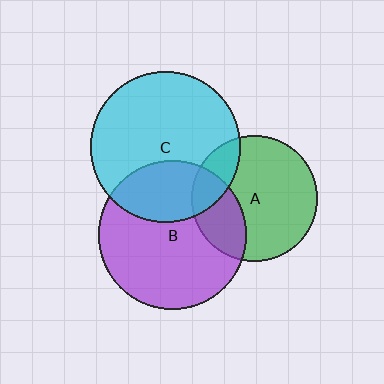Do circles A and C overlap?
Yes.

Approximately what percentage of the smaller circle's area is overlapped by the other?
Approximately 20%.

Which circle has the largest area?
Circle C (cyan).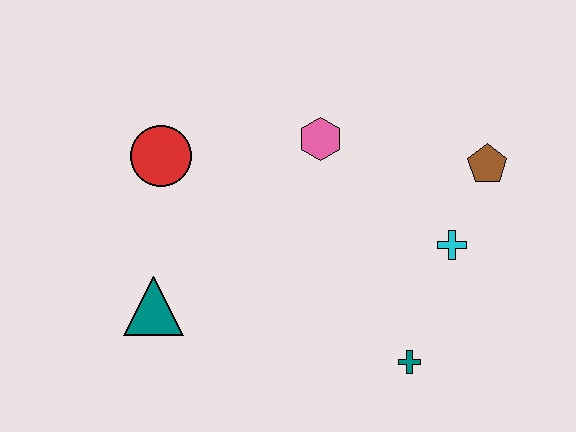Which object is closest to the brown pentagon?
The cyan cross is closest to the brown pentagon.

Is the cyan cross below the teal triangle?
No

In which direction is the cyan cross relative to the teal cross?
The cyan cross is above the teal cross.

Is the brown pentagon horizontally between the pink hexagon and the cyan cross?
No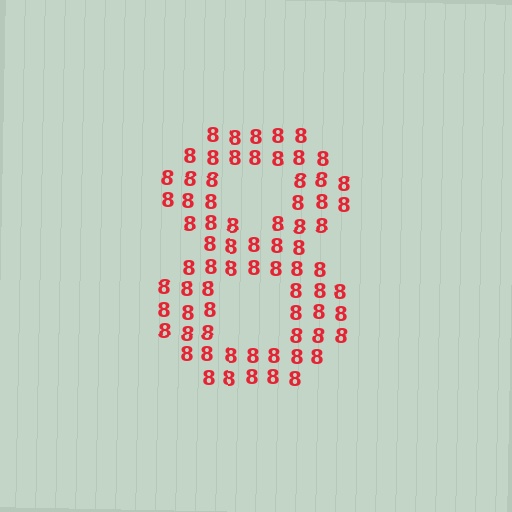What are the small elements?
The small elements are digit 8's.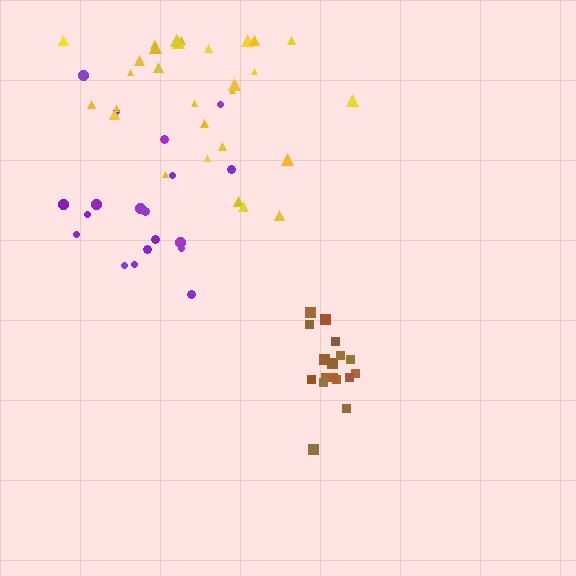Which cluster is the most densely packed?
Brown.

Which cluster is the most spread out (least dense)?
Yellow.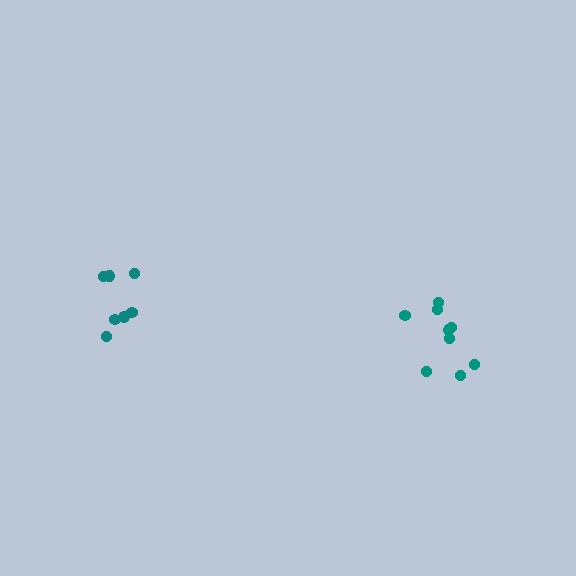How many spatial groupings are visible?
There are 2 spatial groupings.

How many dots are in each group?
Group 1: 7 dots, Group 2: 9 dots (16 total).